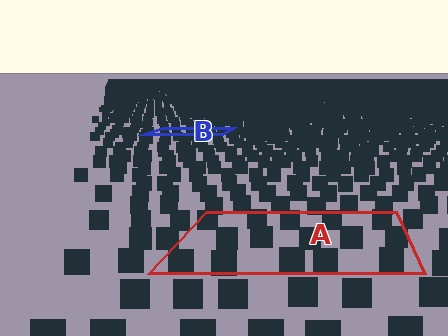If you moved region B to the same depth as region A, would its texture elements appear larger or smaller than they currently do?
They would appear larger. At a closer depth, the same texture elements are projected at a bigger on-screen size.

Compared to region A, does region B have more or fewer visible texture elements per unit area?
Region B has more texture elements per unit area — they are packed more densely because it is farther away.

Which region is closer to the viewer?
Region A is closer. The texture elements there are larger and more spread out.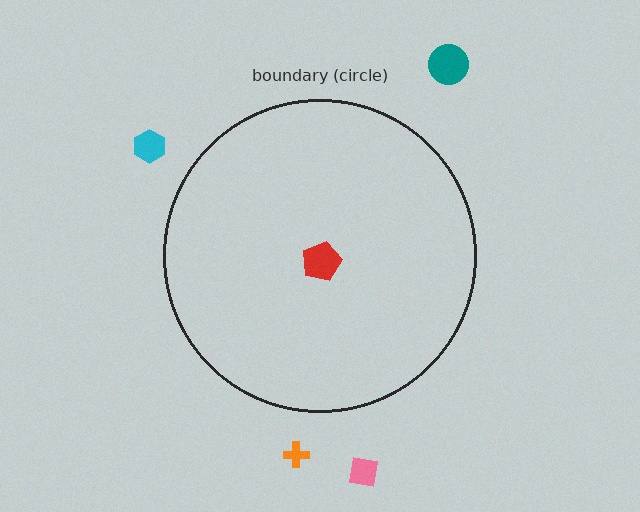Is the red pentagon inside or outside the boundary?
Inside.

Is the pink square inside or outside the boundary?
Outside.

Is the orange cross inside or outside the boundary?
Outside.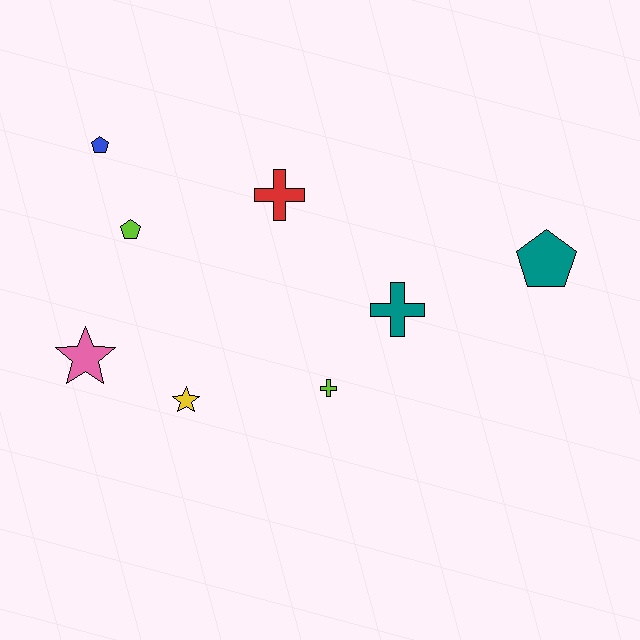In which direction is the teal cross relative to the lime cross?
The teal cross is above the lime cross.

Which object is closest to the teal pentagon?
The teal cross is closest to the teal pentagon.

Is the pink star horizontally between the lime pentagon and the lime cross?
No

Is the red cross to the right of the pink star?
Yes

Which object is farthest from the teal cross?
The blue pentagon is farthest from the teal cross.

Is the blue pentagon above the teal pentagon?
Yes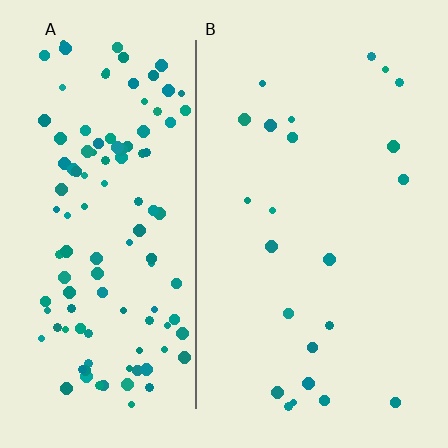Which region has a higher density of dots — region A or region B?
A (the left).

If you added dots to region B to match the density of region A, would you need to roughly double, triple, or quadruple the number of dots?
Approximately quadruple.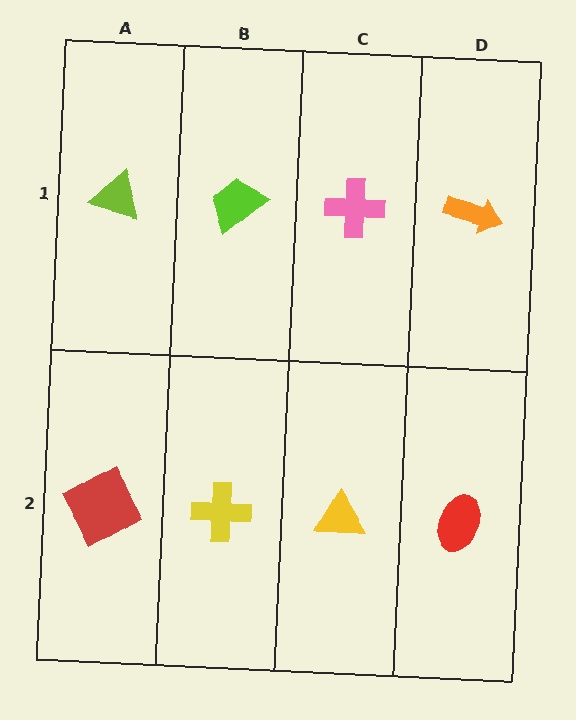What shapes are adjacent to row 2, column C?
A pink cross (row 1, column C), a yellow cross (row 2, column B), a red ellipse (row 2, column D).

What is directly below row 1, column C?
A yellow triangle.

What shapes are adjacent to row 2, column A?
A lime triangle (row 1, column A), a yellow cross (row 2, column B).